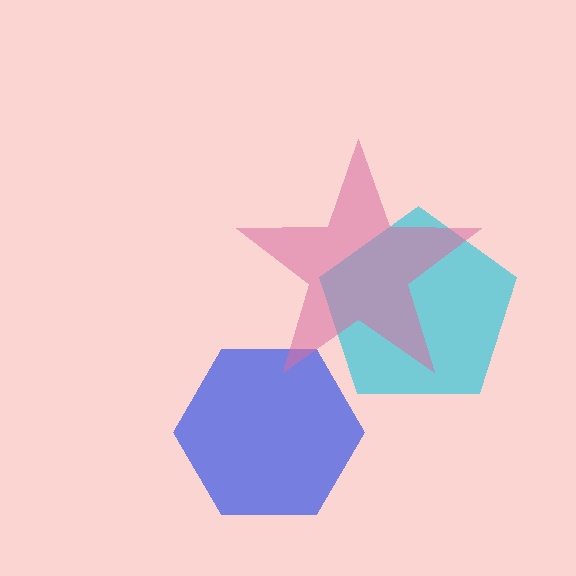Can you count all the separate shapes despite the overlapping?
Yes, there are 3 separate shapes.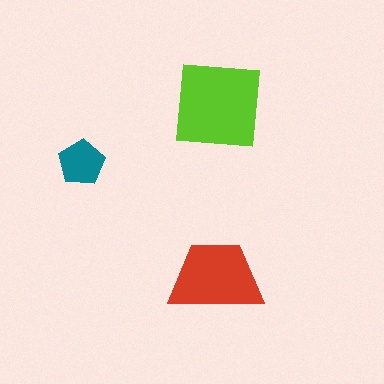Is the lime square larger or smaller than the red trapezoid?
Larger.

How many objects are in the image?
There are 3 objects in the image.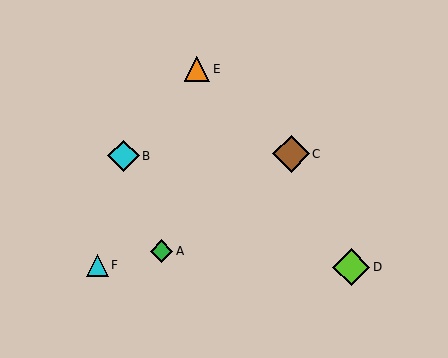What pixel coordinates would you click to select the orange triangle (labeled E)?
Click at (197, 69) to select the orange triangle E.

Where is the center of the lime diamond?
The center of the lime diamond is at (351, 267).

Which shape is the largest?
The lime diamond (labeled D) is the largest.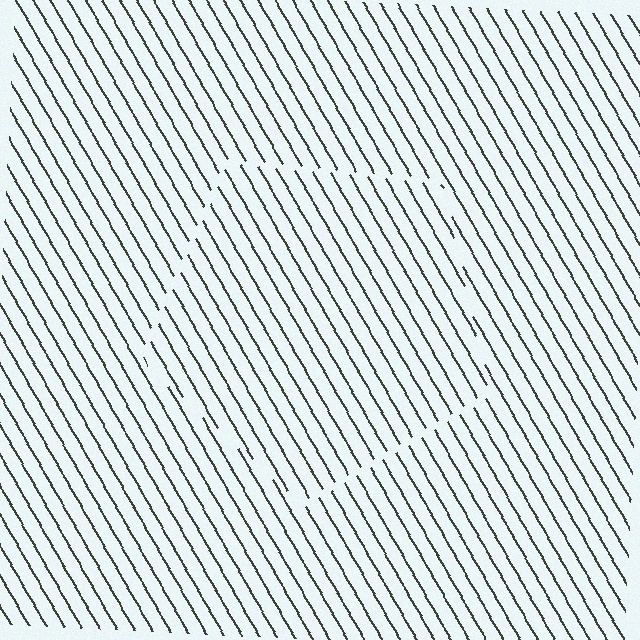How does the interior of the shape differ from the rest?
The interior of the shape contains the same grating, shifted by half a period — the contour is defined by the phase discontinuity where line-ends from the inner and outer gratings abut.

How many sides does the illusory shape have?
5 sides — the line-ends trace a pentagon.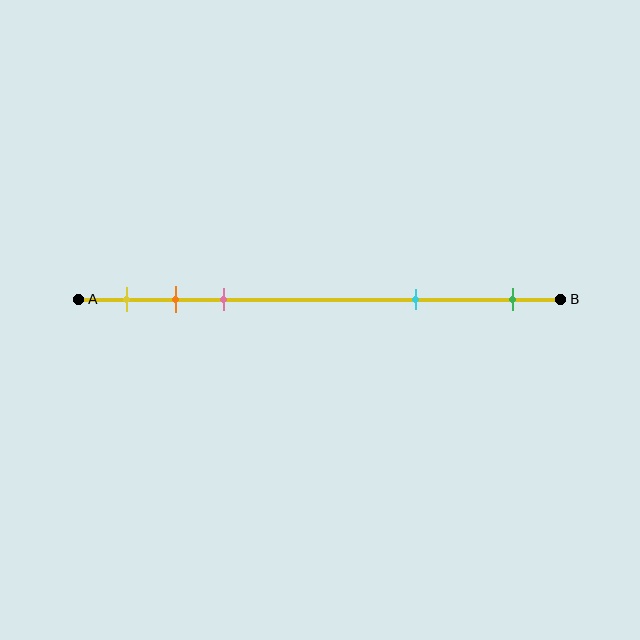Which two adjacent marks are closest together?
The orange and pink marks are the closest adjacent pair.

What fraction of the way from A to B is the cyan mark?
The cyan mark is approximately 70% (0.7) of the way from A to B.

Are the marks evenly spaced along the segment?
No, the marks are not evenly spaced.